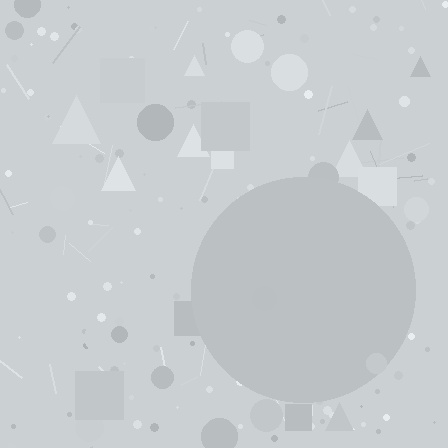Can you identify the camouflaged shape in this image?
The camouflaged shape is a circle.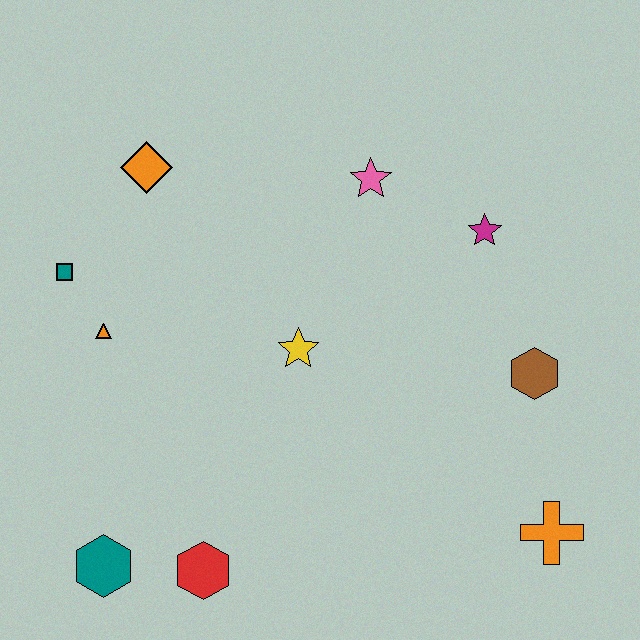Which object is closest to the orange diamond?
The teal square is closest to the orange diamond.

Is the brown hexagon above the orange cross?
Yes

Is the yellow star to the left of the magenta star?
Yes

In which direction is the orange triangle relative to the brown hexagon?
The orange triangle is to the left of the brown hexagon.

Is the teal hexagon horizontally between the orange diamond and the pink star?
No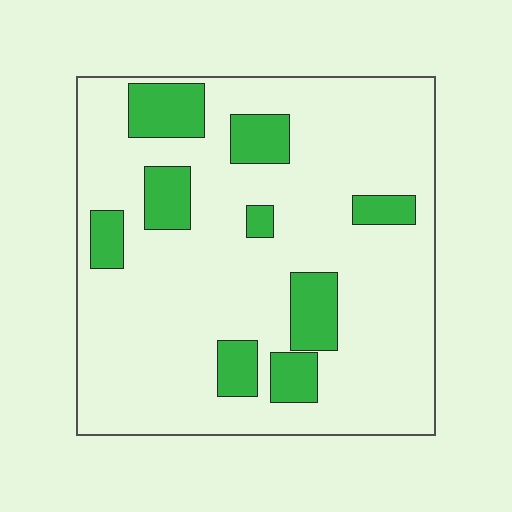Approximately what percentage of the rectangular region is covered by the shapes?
Approximately 20%.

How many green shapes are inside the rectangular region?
9.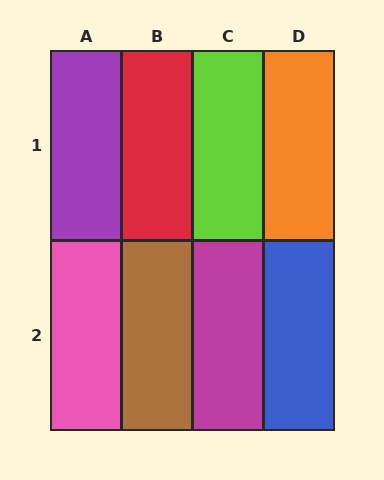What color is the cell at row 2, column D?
Blue.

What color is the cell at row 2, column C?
Magenta.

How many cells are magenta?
1 cell is magenta.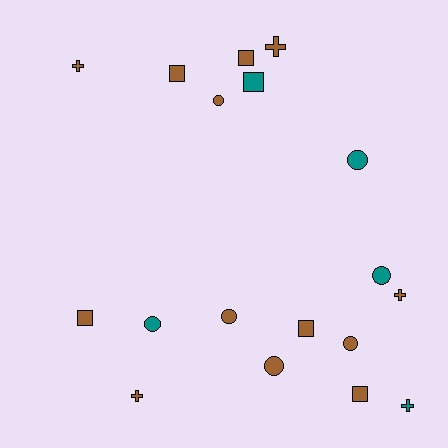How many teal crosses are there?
There is 1 teal cross.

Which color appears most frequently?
Brown, with 13 objects.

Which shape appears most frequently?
Circle, with 7 objects.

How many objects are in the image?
There are 18 objects.